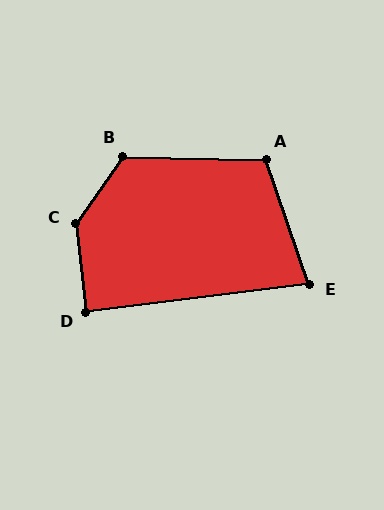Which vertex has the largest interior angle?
C, at approximately 139 degrees.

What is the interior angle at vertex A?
Approximately 110 degrees (obtuse).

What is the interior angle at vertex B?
Approximately 124 degrees (obtuse).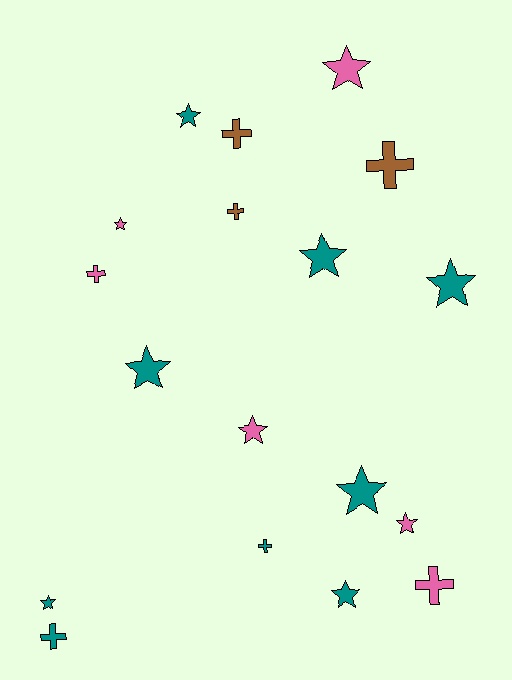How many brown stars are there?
There are no brown stars.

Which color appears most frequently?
Teal, with 9 objects.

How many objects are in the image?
There are 18 objects.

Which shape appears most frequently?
Star, with 11 objects.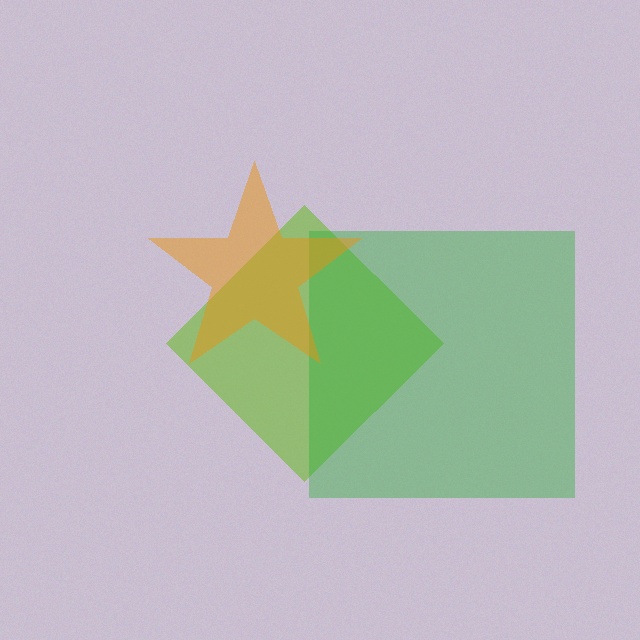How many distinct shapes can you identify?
There are 3 distinct shapes: a lime diamond, a green square, an orange star.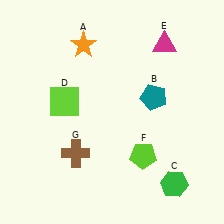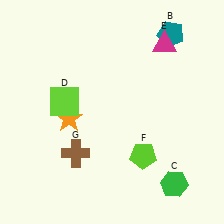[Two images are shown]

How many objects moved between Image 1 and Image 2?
2 objects moved between the two images.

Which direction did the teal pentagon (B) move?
The teal pentagon (B) moved up.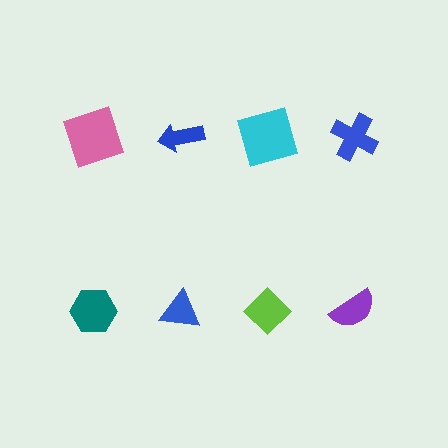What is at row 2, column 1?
A teal hexagon.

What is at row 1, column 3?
A cyan square.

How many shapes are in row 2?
4 shapes.